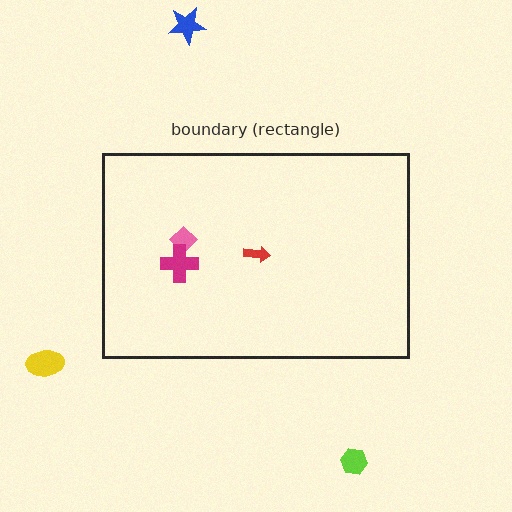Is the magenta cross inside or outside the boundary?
Inside.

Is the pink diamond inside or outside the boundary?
Inside.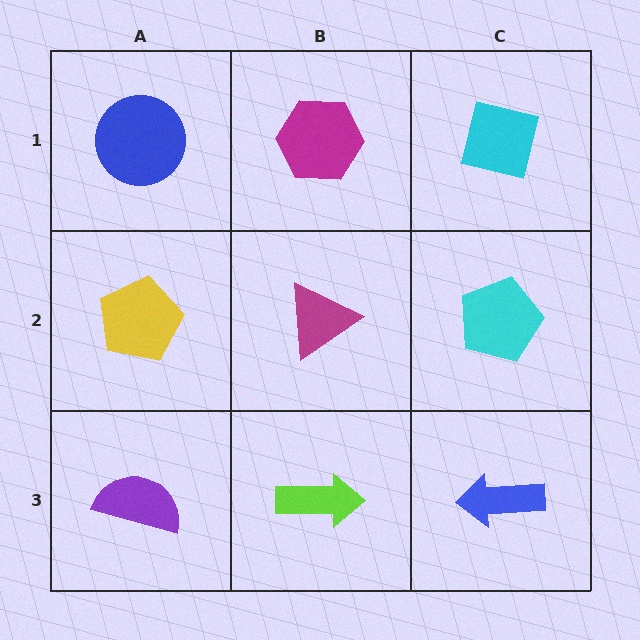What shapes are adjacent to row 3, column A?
A yellow pentagon (row 2, column A), a lime arrow (row 3, column B).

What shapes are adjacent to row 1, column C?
A cyan pentagon (row 2, column C), a magenta hexagon (row 1, column B).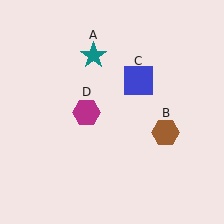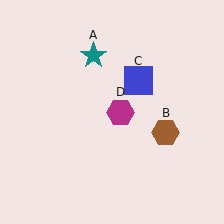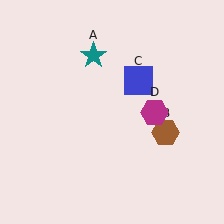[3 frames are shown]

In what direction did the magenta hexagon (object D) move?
The magenta hexagon (object D) moved right.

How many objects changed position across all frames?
1 object changed position: magenta hexagon (object D).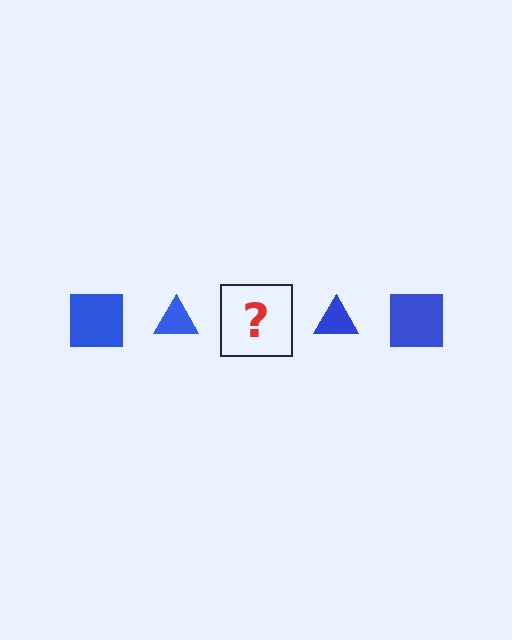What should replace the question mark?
The question mark should be replaced with a blue square.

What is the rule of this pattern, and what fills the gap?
The rule is that the pattern cycles through square, triangle shapes in blue. The gap should be filled with a blue square.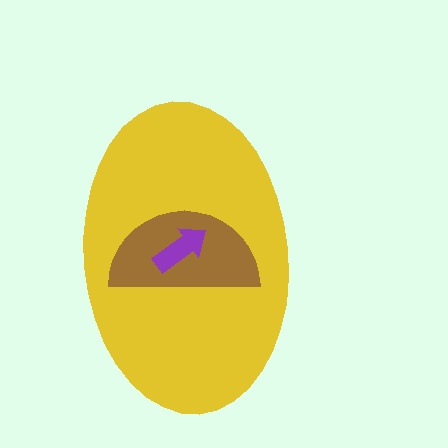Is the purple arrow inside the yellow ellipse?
Yes.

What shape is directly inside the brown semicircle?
The purple arrow.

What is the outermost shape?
The yellow ellipse.